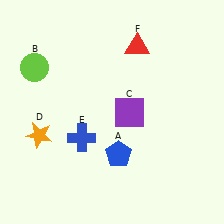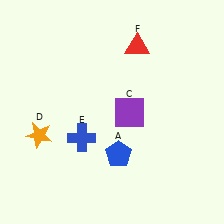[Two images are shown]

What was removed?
The lime circle (B) was removed in Image 2.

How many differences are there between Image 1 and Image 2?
There is 1 difference between the two images.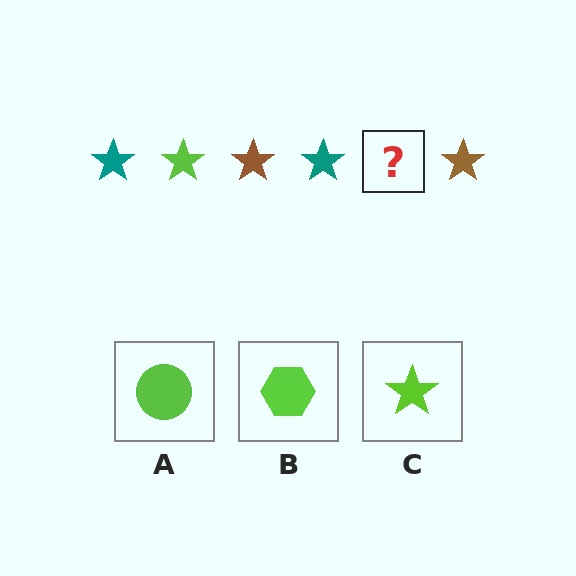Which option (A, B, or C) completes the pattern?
C.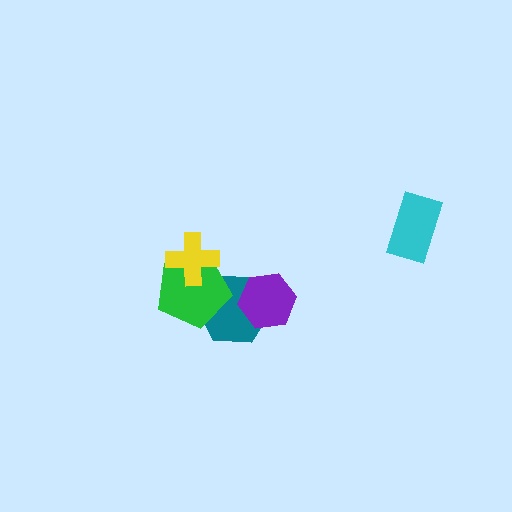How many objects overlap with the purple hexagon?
1 object overlaps with the purple hexagon.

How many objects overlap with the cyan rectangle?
0 objects overlap with the cyan rectangle.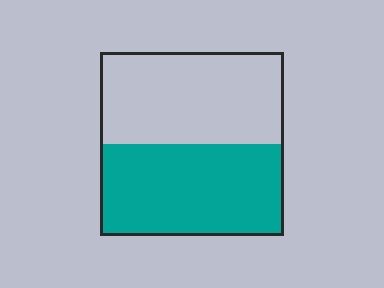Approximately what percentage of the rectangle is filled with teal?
Approximately 50%.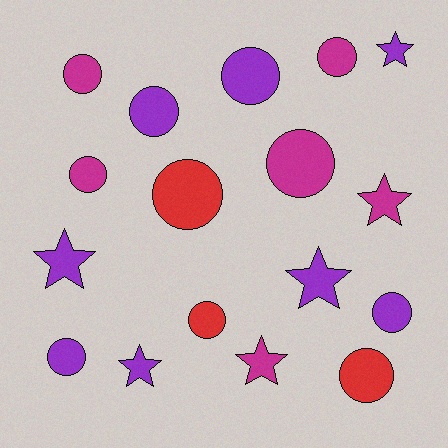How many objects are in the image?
There are 17 objects.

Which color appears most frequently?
Purple, with 8 objects.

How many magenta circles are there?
There are 4 magenta circles.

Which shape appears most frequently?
Circle, with 11 objects.